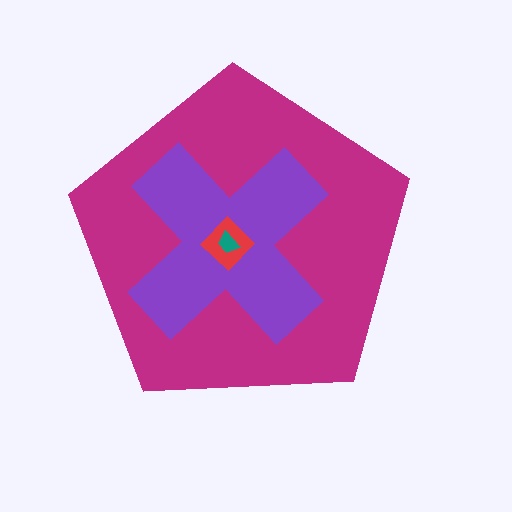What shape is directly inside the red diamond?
The teal trapezoid.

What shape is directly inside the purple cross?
The red diamond.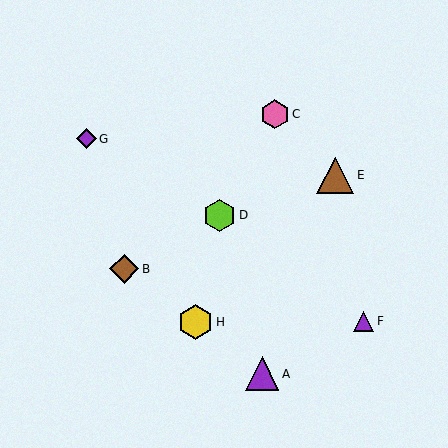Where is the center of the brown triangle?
The center of the brown triangle is at (335, 175).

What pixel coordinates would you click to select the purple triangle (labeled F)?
Click at (364, 321) to select the purple triangle F.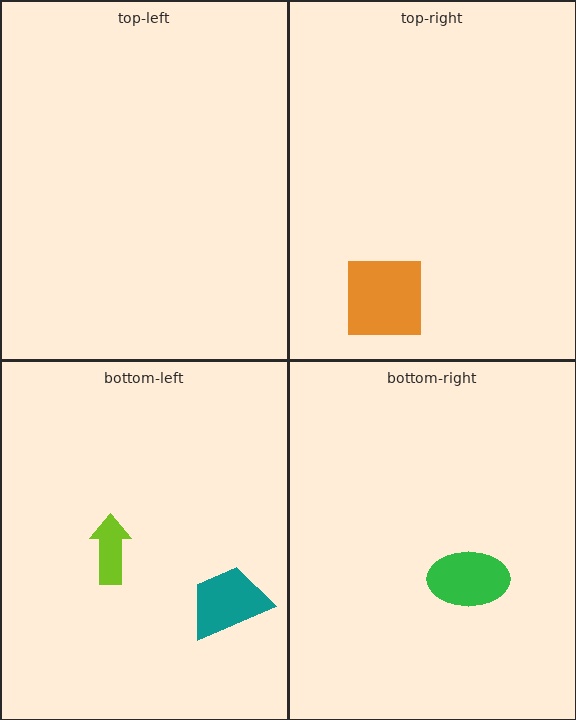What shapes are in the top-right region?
The orange square.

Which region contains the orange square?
The top-right region.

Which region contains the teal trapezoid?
The bottom-left region.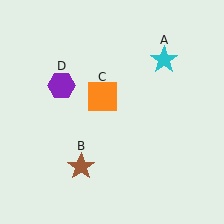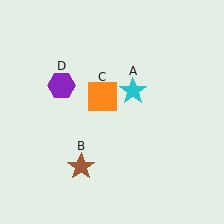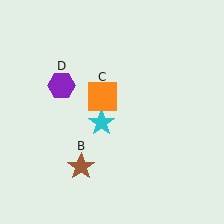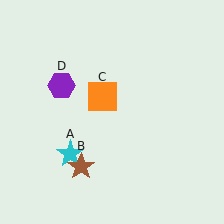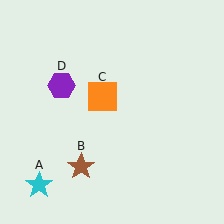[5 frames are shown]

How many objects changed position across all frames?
1 object changed position: cyan star (object A).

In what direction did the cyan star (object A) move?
The cyan star (object A) moved down and to the left.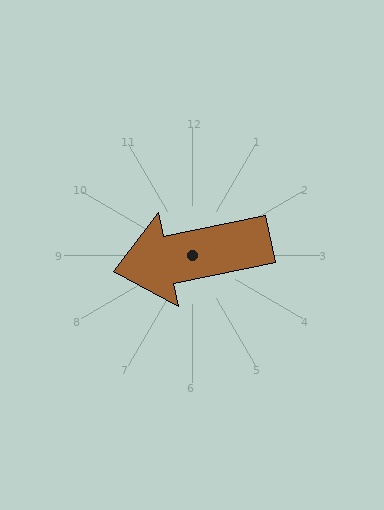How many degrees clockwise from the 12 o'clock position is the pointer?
Approximately 258 degrees.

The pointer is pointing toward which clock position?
Roughly 9 o'clock.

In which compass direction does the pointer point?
West.